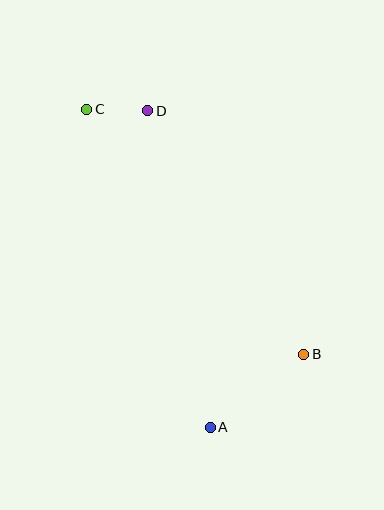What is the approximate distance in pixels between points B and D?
The distance between B and D is approximately 289 pixels.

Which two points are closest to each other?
Points C and D are closest to each other.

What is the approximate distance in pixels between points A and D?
The distance between A and D is approximately 322 pixels.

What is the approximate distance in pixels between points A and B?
The distance between A and B is approximately 118 pixels.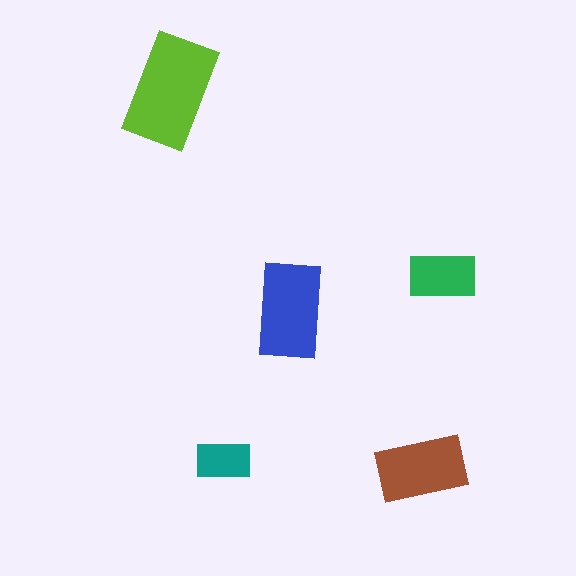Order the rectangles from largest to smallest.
the lime one, the blue one, the brown one, the green one, the teal one.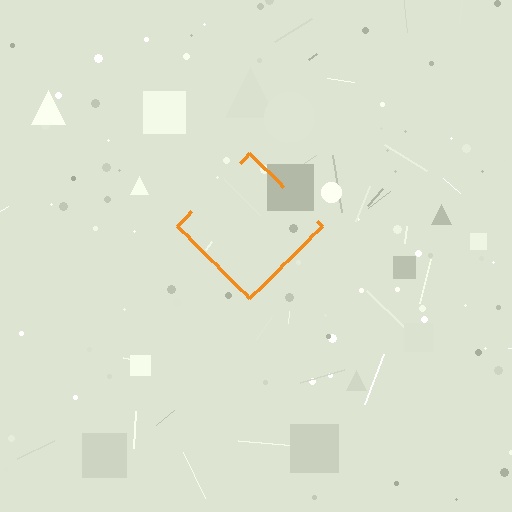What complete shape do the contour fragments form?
The contour fragments form a diamond.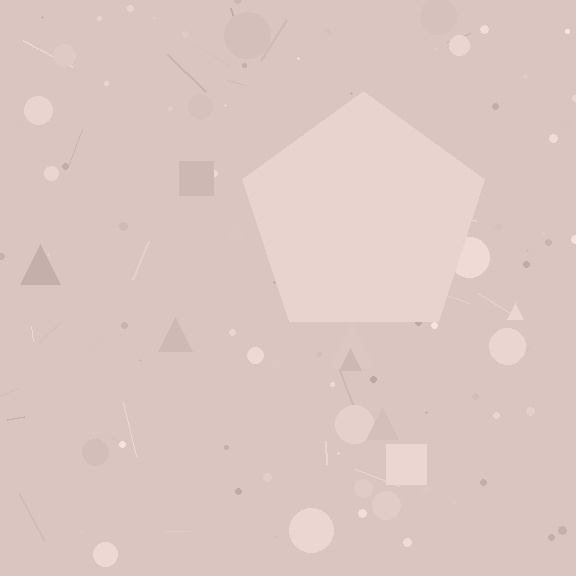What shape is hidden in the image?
A pentagon is hidden in the image.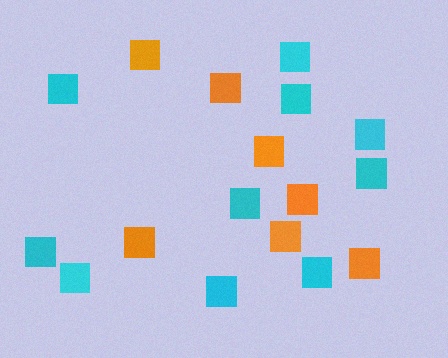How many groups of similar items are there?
There are 2 groups: one group of orange squares (7) and one group of cyan squares (10).